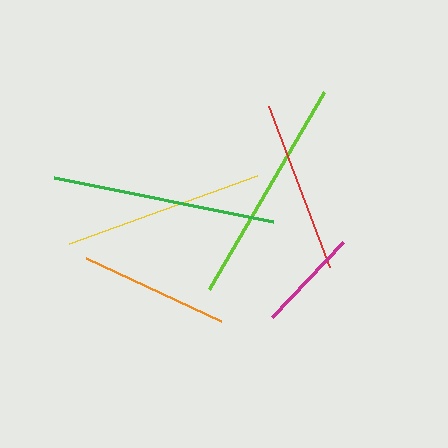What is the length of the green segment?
The green segment is approximately 223 pixels long.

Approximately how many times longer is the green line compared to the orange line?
The green line is approximately 1.5 times the length of the orange line.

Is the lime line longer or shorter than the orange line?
The lime line is longer than the orange line.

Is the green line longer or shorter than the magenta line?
The green line is longer than the magenta line.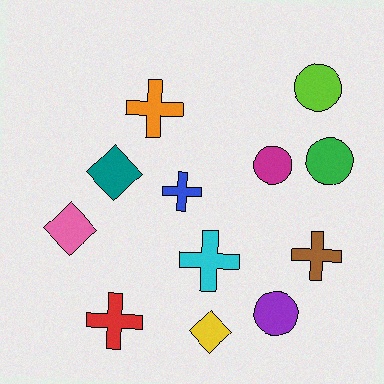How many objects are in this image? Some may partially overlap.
There are 12 objects.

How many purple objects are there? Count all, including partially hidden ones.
There is 1 purple object.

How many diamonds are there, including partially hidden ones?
There are 3 diamonds.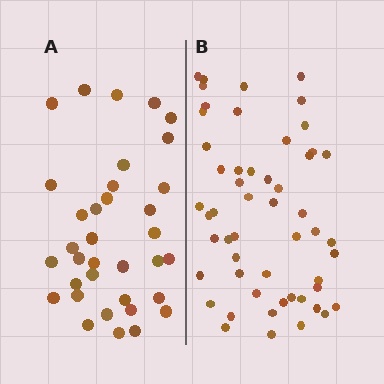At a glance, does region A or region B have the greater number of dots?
Region B (the right region) has more dots.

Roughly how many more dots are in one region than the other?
Region B has approximately 20 more dots than region A.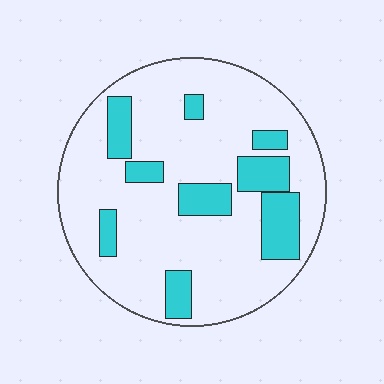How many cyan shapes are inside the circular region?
9.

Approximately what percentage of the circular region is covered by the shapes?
Approximately 20%.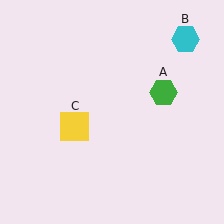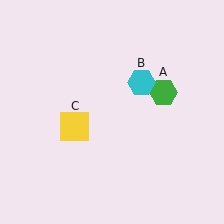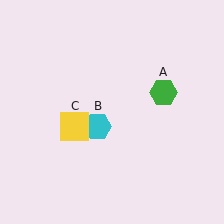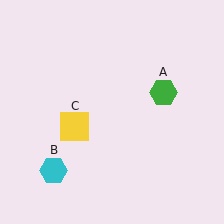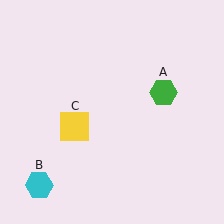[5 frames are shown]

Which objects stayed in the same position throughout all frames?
Green hexagon (object A) and yellow square (object C) remained stationary.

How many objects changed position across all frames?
1 object changed position: cyan hexagon (object B).